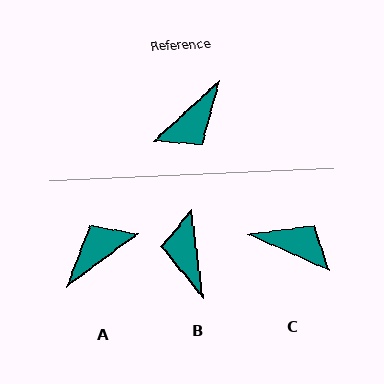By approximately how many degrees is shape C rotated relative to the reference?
Approximately 113 degrees counter-clockwise.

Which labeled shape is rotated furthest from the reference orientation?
A, about 174 degrees away.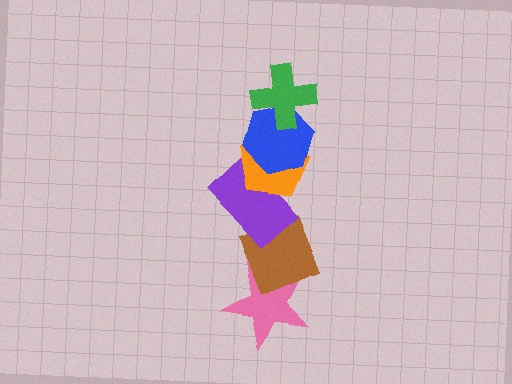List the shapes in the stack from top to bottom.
From top to bottom: the green cross, the blue hexagon, the orange pentagon, the purple rectangle, the brown diamond, the pink star.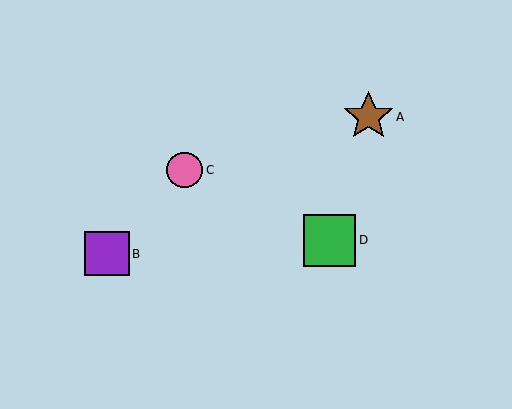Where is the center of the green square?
The center of the green square is at (329, 240).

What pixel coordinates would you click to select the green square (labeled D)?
Click at (329, 240) to select the green square D.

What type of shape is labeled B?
Shape B is a purple square.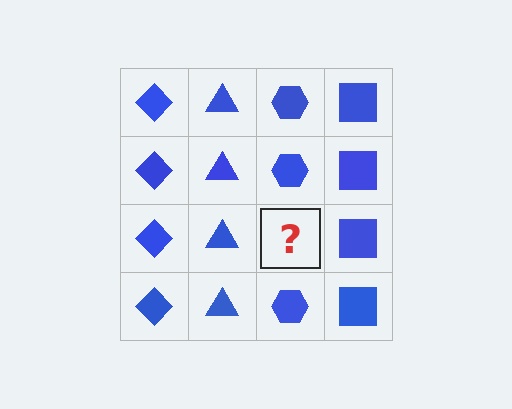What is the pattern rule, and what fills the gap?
The rule is that each column has a consistent shape. The gap should be filled with a blue hexagon.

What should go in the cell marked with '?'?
The missing cell should contain a blue hexagon.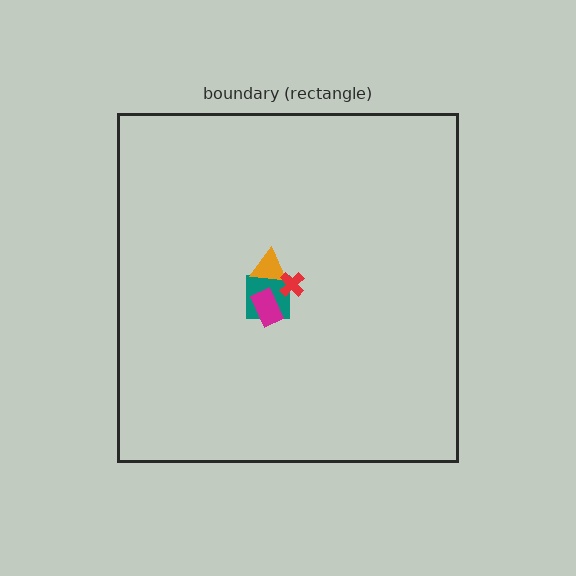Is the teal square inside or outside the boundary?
Inside.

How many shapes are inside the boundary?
4 inside, 0 outside.